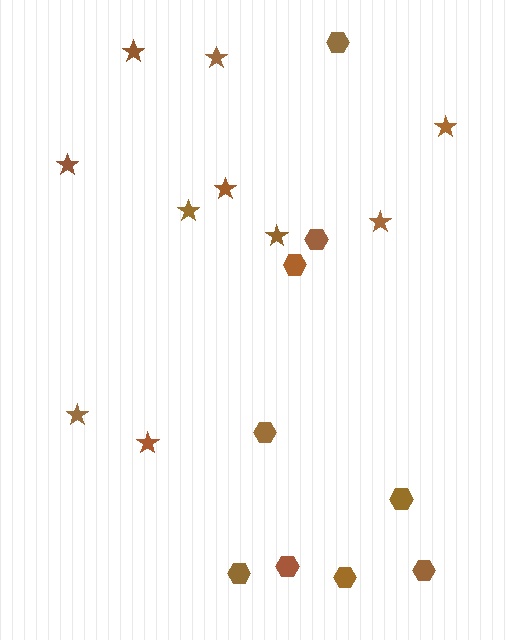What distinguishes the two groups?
There are 2 groups: one group of hexagons (9) and one group of stars (10).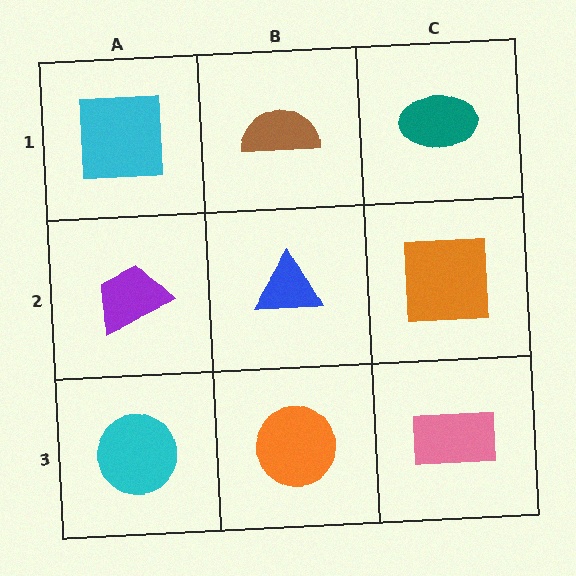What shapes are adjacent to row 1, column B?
A blue triangle (row 2, column B), a cyan square (row 1, column A), a teal ellipse (row 1, column C).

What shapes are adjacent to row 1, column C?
An orange square (row 2, column C), a brown semicircle (row 1, column B).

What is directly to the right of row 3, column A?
An orange circle.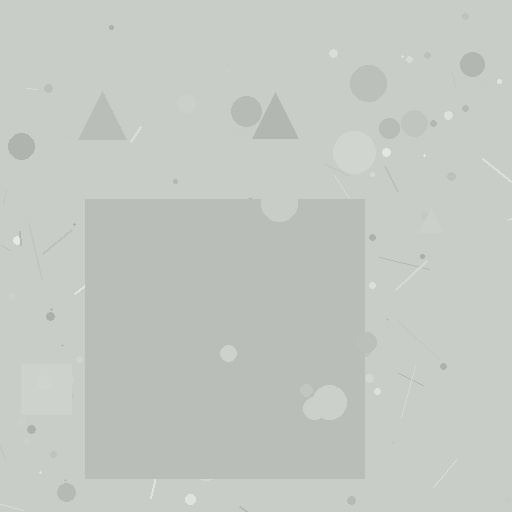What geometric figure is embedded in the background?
A square is embedded in the background.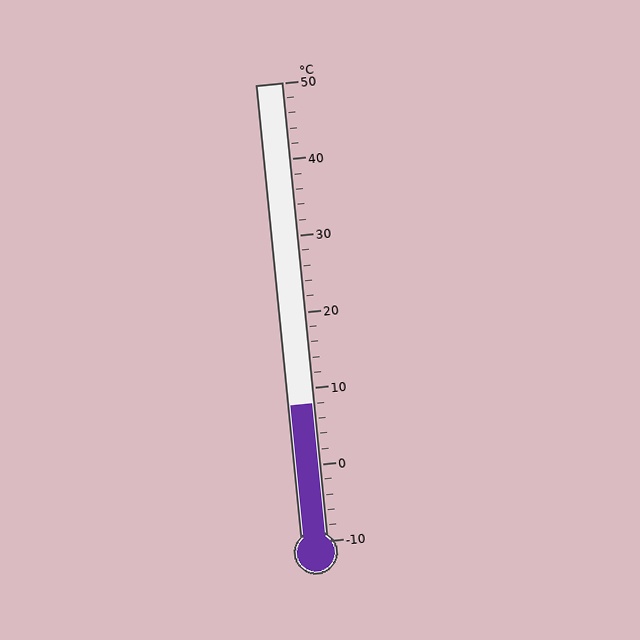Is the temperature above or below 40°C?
The temperature is below 40°C.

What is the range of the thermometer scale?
The thermometer scale ranges from -10°C to 50°C.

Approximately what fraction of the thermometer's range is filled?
The thermometer is filled to approximately 30% of its range.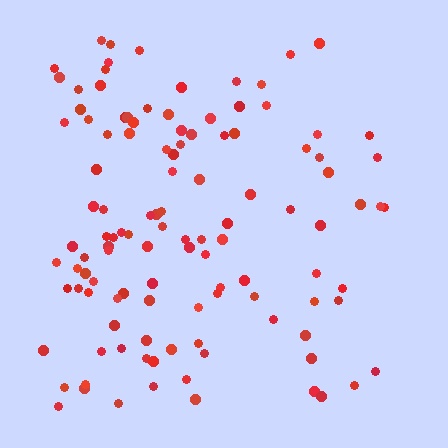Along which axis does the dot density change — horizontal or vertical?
Horizontal.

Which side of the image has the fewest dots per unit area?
The right.